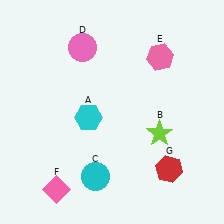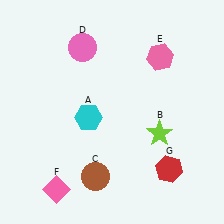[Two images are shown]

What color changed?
The circle (C) changed from cyan in Image 1 to brown in Image 2.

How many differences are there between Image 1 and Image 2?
There is 1 difference between the two images.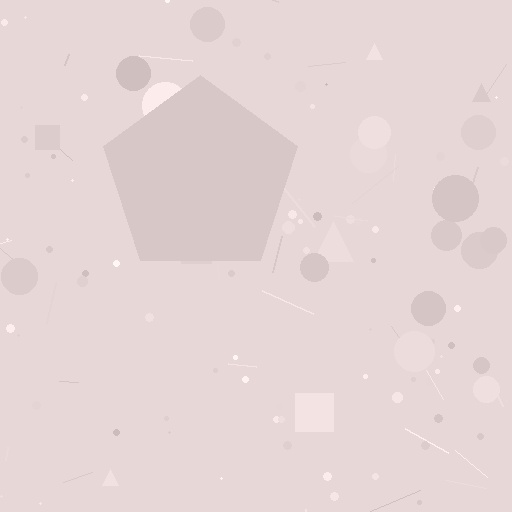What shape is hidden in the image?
A pentagon is hidden in the image.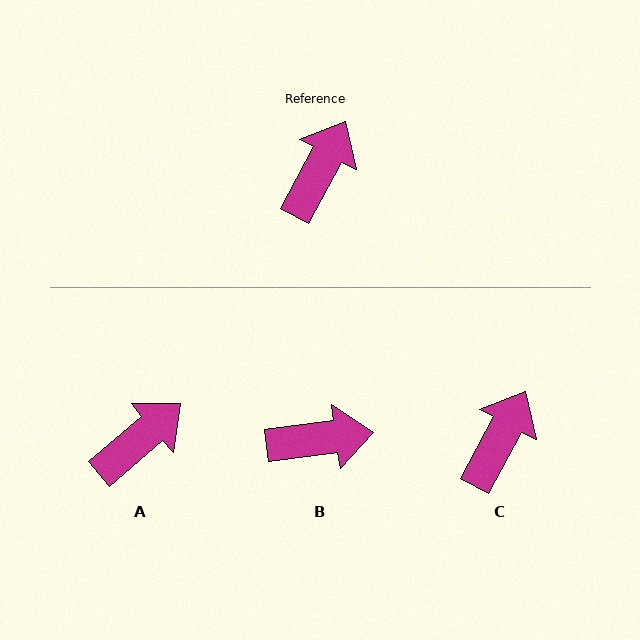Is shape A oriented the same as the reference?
No, it is off by about 21 degrees.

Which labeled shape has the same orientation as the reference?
C.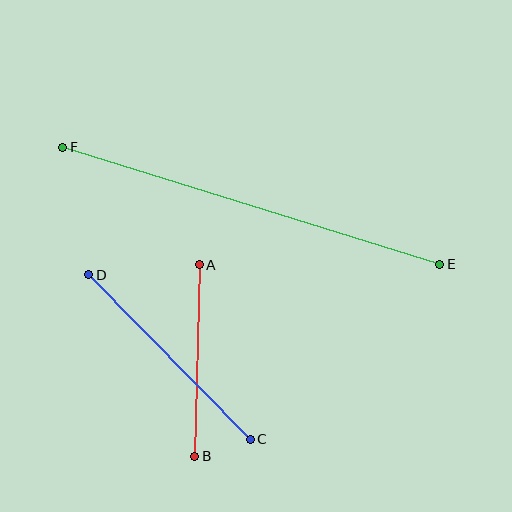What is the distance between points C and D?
The distance is approximately 230 pixels.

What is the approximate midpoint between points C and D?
The midpoint is at approximately (170, 357) pixels.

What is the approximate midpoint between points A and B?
The midpoint is at approximately (197, 360) pixels.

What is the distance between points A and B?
The distance is approximately 192 pixels.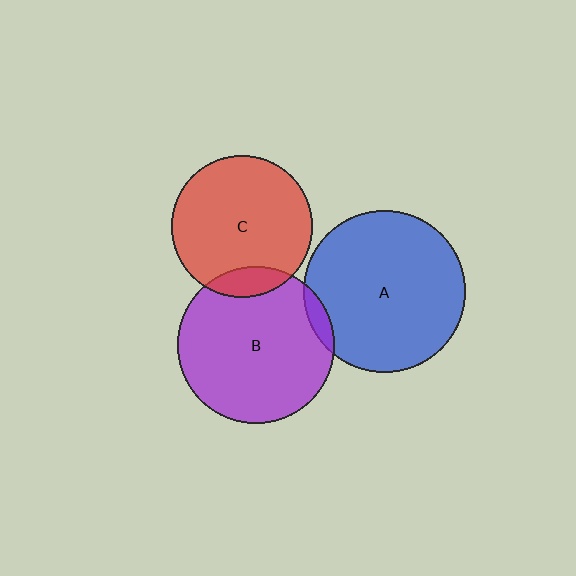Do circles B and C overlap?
Yes.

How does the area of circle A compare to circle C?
Approximately 1.3 times.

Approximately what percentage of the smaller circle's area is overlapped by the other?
Approximately 10%.